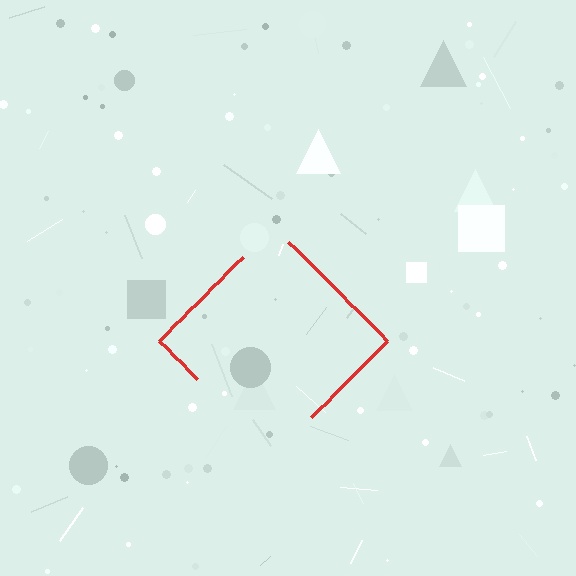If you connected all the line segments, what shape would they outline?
They would outline a diamond.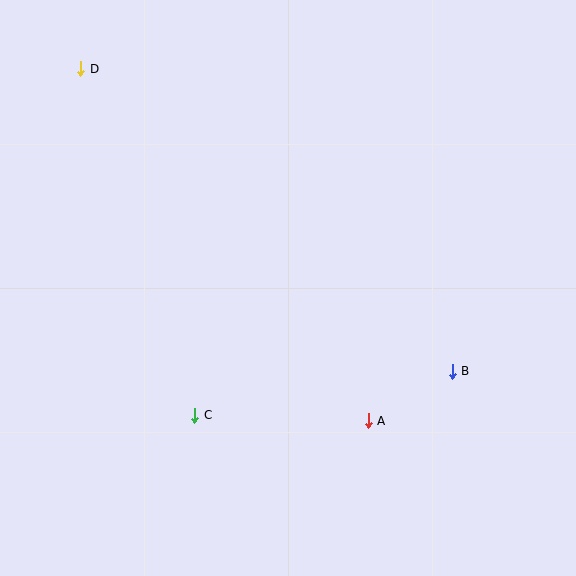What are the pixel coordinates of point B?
Point B is at (452, 371).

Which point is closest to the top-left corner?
Point D is closest to the top-left corner.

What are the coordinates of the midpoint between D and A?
The midpoint between D and A is at (225, 245).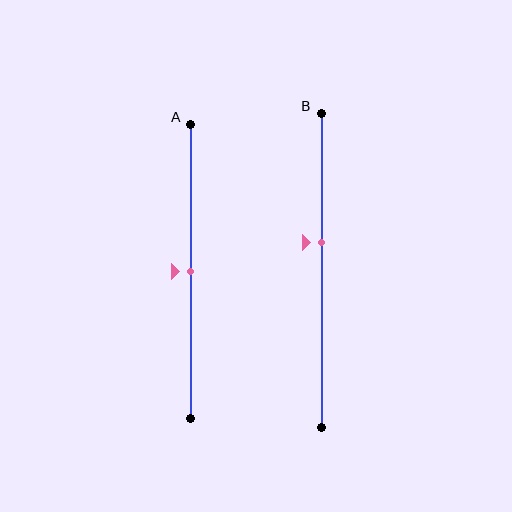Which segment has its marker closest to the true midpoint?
Segment A has its marker closest to the true midpoint.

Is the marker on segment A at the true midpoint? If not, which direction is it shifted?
Yes, the marker on segment A is at the true midpoint.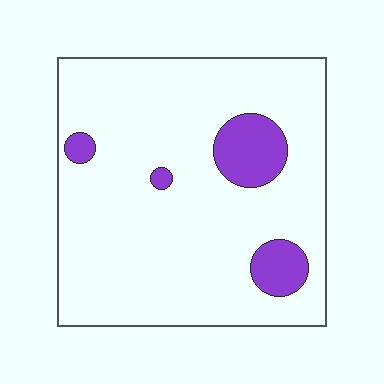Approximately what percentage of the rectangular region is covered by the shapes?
Approximately 10%.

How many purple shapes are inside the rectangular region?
4.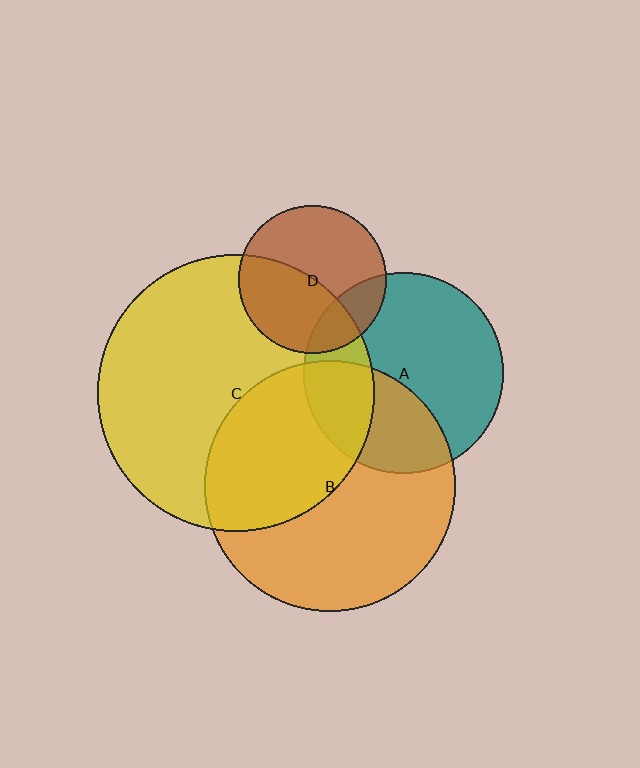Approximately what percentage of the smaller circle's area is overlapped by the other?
Approximately 20%.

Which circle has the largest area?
Circle C (yellow).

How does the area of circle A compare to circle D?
Approximately 1.8 times.